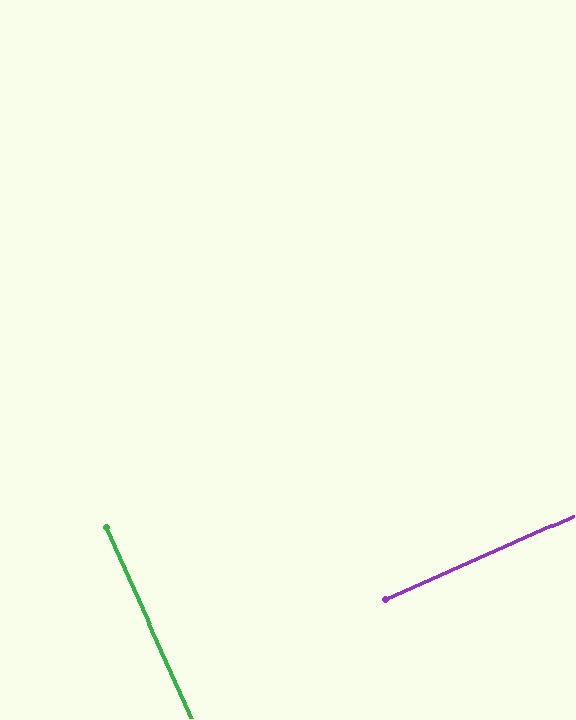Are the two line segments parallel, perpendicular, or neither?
Perpendicular — they meet at approximately 90°.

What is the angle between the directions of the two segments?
Approximately 90 degrees.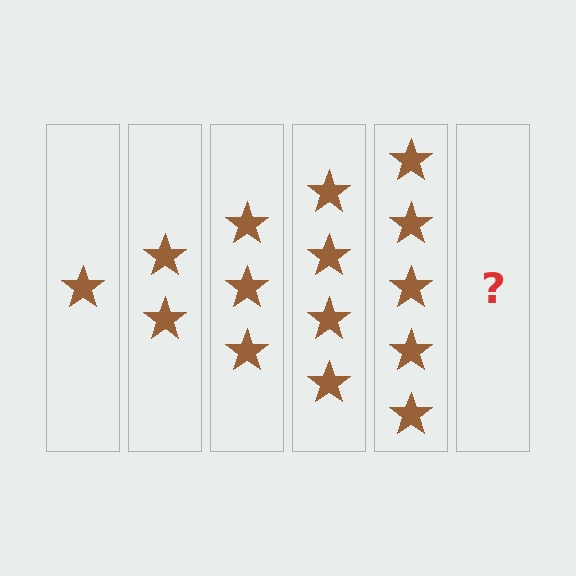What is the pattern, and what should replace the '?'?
The pattern is that each step adds one more star. The '?' should be 6 stars.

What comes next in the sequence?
The next element should be 6 stars.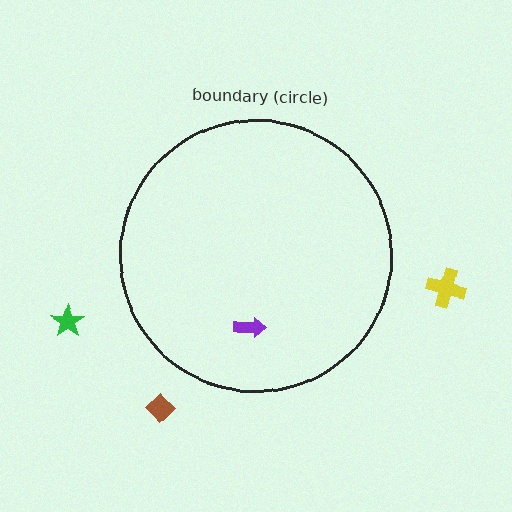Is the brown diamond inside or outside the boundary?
Outside.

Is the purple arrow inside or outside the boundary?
Inside.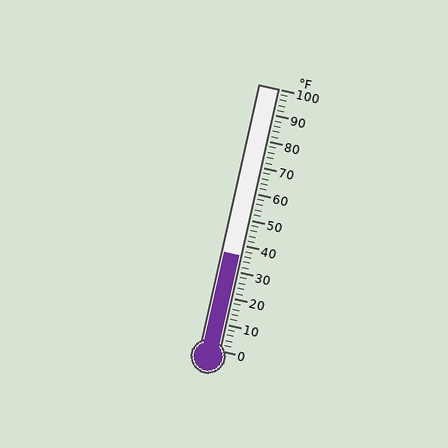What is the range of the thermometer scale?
The thermometer scale ranges from 0°F to 100°F.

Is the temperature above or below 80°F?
The temperature is below 80°F.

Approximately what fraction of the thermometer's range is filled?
The thermometer is filled to approximately 35% of its range.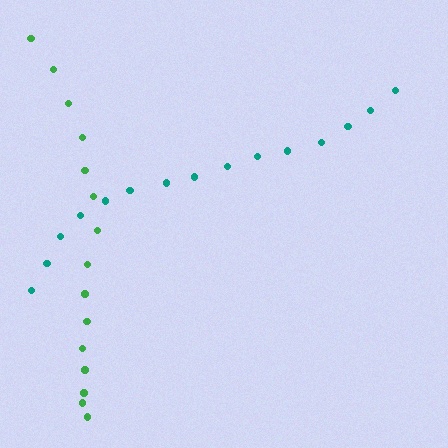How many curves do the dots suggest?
There are 2 distinct paths.